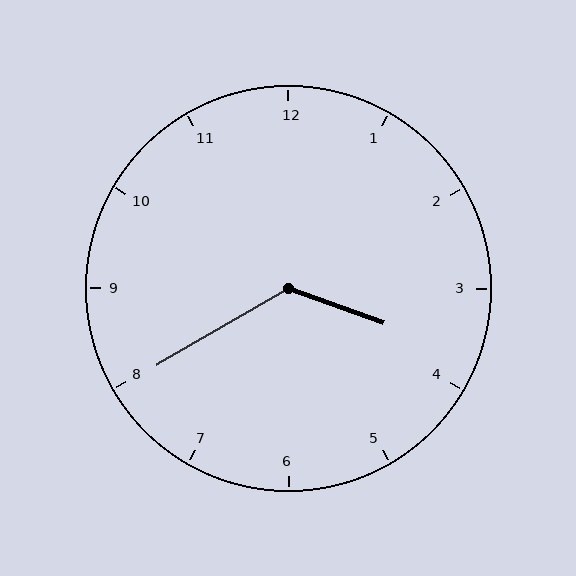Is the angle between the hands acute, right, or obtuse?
It is obtuse.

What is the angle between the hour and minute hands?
Approximately 130 degrees.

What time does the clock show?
3:40.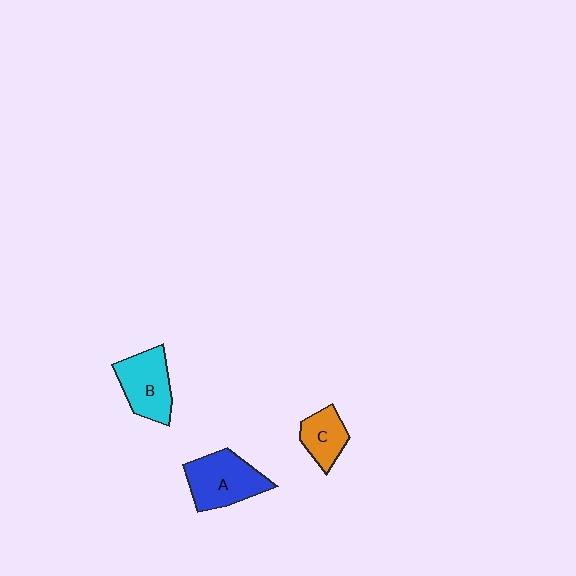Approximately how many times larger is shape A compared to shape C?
Approximately 1.7 times.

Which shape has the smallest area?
Shape C (orange).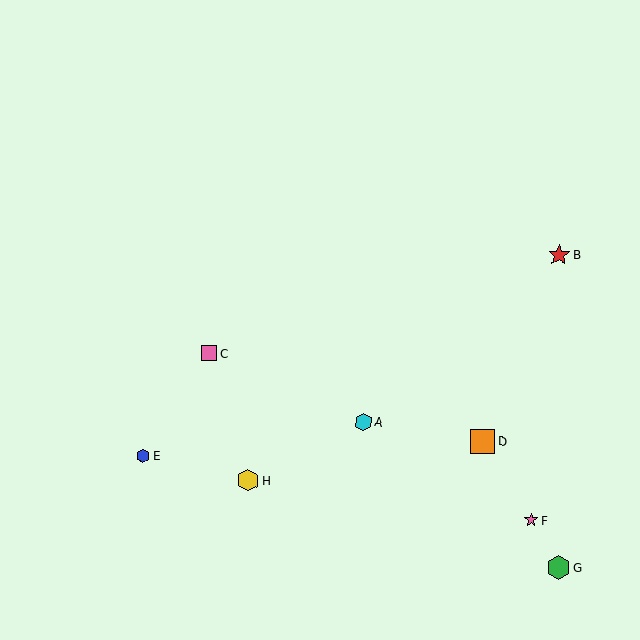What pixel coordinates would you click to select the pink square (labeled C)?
Click at (209, 353) to select the pink square C.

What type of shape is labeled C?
Shape C is a pink square.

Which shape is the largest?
The orange square (labeled D) is the largest.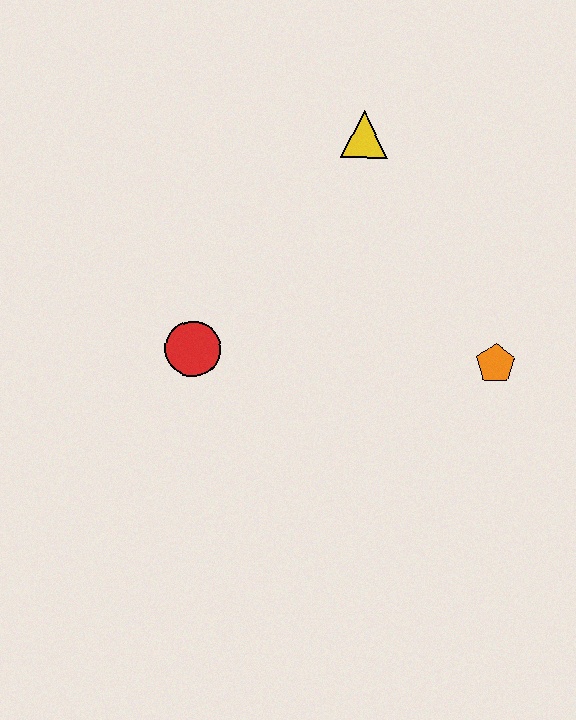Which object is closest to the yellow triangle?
The orange pentagon is closest to the yellow triangle.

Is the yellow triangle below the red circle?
No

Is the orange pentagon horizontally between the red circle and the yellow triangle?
No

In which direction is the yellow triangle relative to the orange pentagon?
The yellow triangle is above the orange pentagon.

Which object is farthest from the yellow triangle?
The red circle is farthest from the yellow triangle.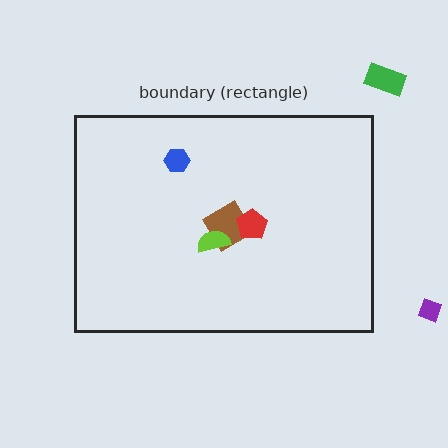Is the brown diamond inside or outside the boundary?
Inside.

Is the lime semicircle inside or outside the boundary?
Inside.